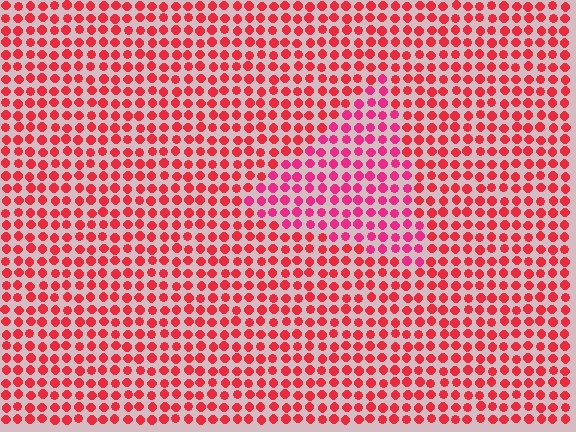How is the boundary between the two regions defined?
The boundary is defined purely by a slight shift in hue (about 23 degrees). Spacing, size, and orientation are identical on both sides.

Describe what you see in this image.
The image is filled with small red elements in a uniform arrangement. A triangle-shaped region is visible where the elements are tinted to a slightly different hue, forming a subtle color boundary.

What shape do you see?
I see a triangle.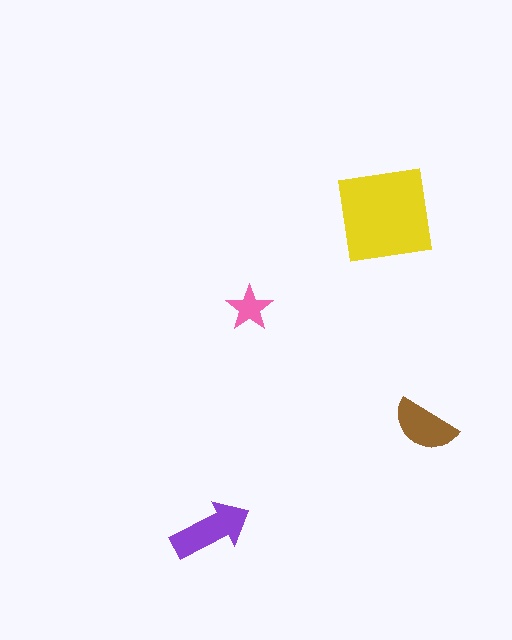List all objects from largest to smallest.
The yellow square, the purple arrow, the brown semicircle, the pink star.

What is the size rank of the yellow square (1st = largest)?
1st.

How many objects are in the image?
There are 4 objects in the image.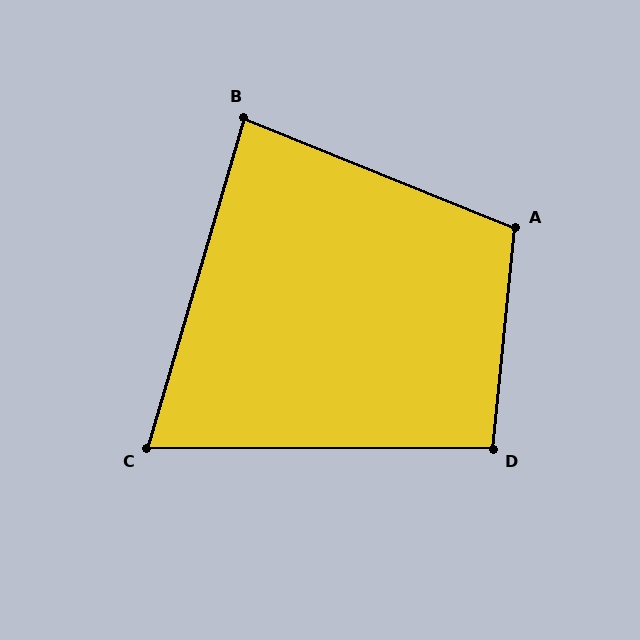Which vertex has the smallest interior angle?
C, at approximately 74 degrees.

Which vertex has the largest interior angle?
A, at approximately 106 degrees.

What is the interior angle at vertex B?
Approximately 84 degrees (acute).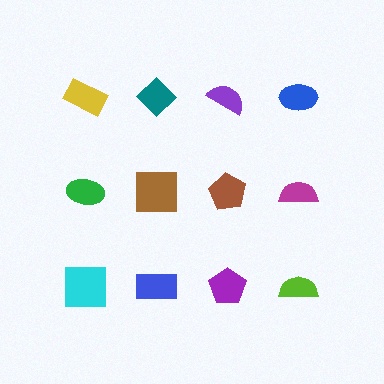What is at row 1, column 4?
A blue ellipse.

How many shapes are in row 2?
4 shapes.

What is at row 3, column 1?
A cyan square.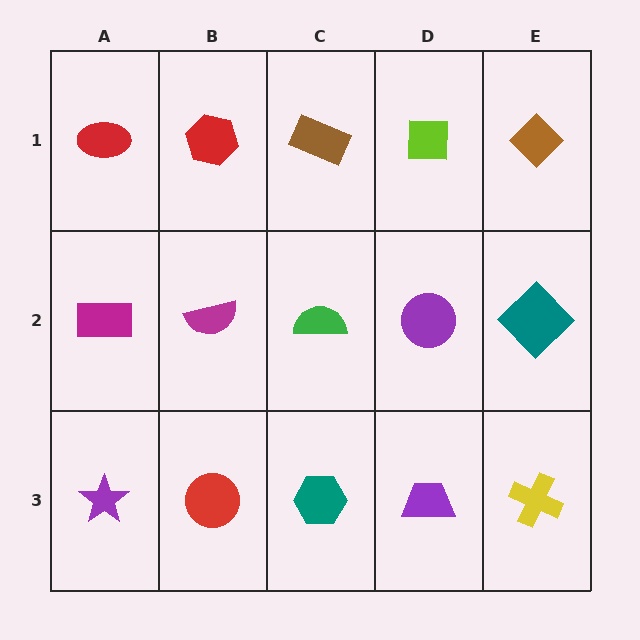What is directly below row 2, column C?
A teal hexagon.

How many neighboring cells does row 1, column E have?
2.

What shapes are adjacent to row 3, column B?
A magenta semicircle (row 2, column B), a purple star (row 3, column A), a teal hexagon (row 3, column C).